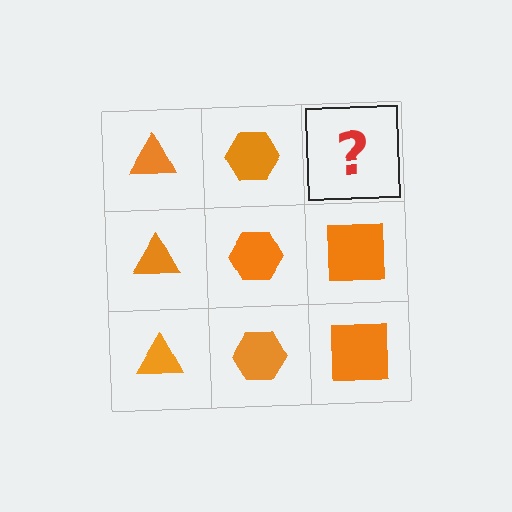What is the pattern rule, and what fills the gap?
The rule is that each column has a consistent shape. The gap should be filled with an orange square.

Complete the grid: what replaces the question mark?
The question mark should be replaced with an orange square.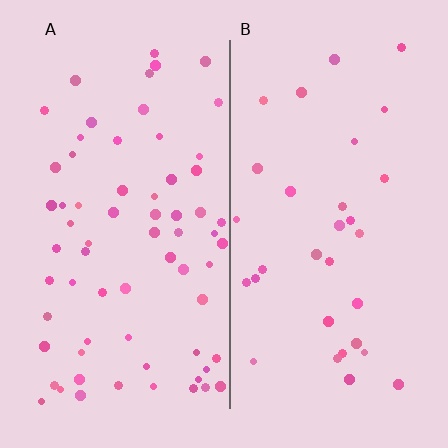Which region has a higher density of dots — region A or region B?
A (the left).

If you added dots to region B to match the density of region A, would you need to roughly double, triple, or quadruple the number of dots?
Approximately double.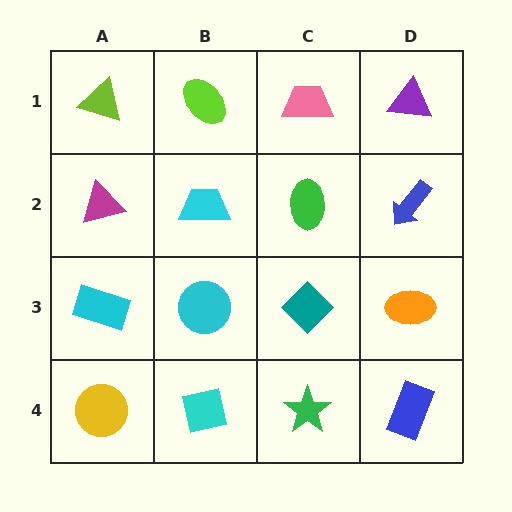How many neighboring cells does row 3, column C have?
4.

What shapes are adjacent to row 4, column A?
A cyan rectangle (row 3, column A), a cyan square (row 4, column B).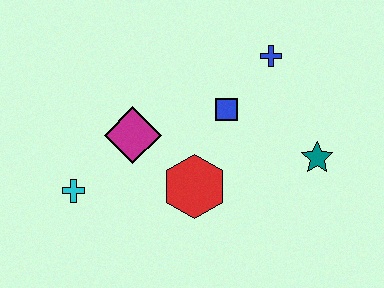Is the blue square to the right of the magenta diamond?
Yes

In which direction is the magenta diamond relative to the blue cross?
The magenta diamond is to the left of the blue cross.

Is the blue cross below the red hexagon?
No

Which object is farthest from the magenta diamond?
The teal star is farthest from the magenta diamond.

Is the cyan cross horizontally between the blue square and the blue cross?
No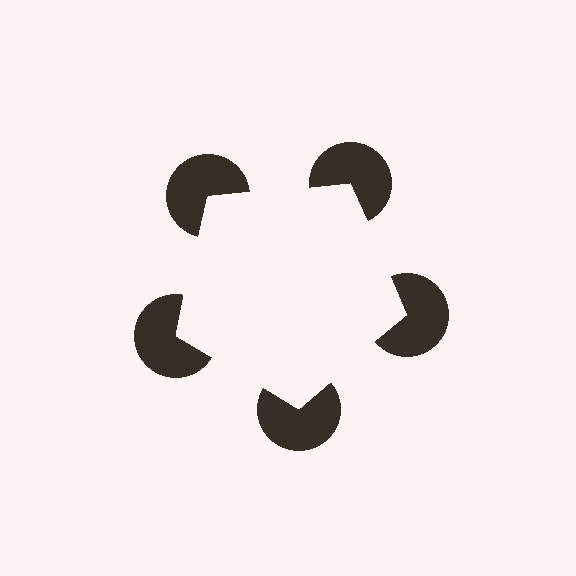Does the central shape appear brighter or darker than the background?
It typically appears slightly brighter than the background, even though no actual brightness change is drawn.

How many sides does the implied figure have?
5 sides.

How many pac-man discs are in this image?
There are 5 — one at each vertex of the illusory pentagon.